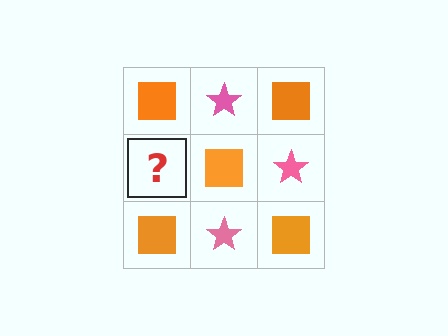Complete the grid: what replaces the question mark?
The question mark should be replaced with a pink star.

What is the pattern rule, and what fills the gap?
The rule is that it alternates orange square and pink star in a checkerboard pattern. The gap should be filled with a pink star.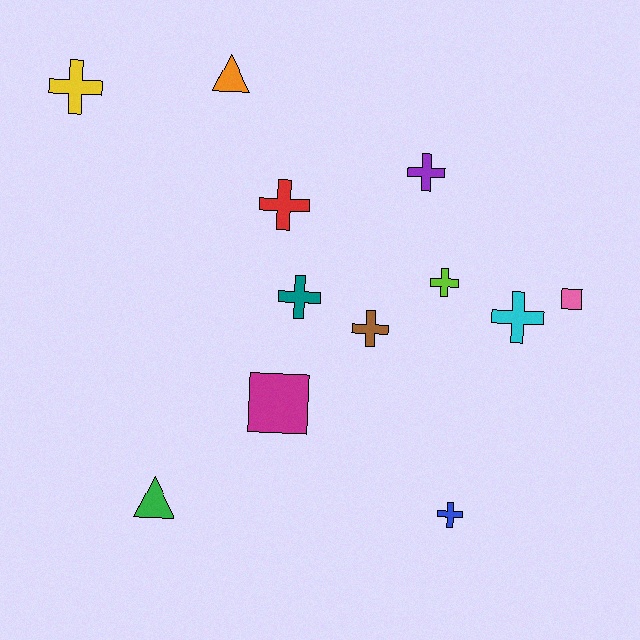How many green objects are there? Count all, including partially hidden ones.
There is 1 green object.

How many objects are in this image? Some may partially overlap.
There are 12 objects.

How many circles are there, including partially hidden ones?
There are no circles.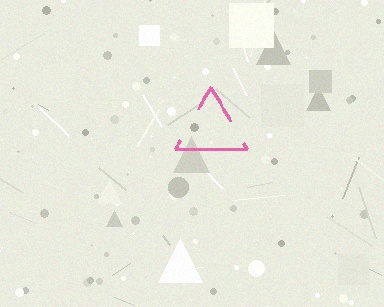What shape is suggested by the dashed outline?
The dashed outline suggests a triangle.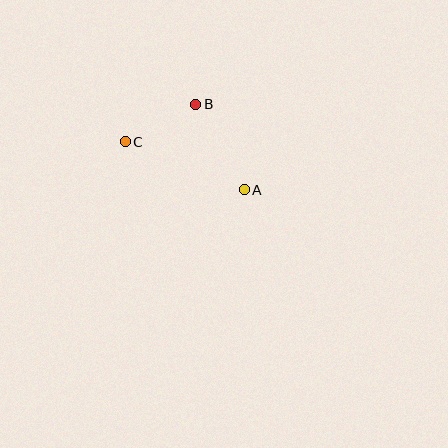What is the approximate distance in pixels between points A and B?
The distance between A and B is approximately 98 pixels.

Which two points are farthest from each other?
Points A and C are farthest from each other.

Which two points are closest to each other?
Points B and C are closest to each other.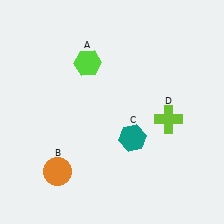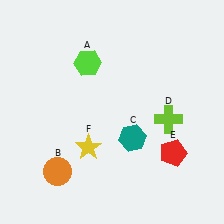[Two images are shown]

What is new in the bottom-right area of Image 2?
A red pentagon (E) was added in the bottom-right area of Image 2.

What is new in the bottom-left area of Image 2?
A yellow star (F) was added in the bottom-left area of Image 2.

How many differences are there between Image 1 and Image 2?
There are 2 differences between the two images.